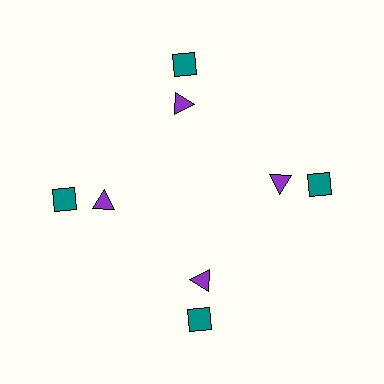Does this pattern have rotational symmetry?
Yes, this pattern has 4-fold rotational symmetry. It looks the same after rotating 90 degrees around the center.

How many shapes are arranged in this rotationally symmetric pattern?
There are 8 shapes, arranged in 4 groups of 2.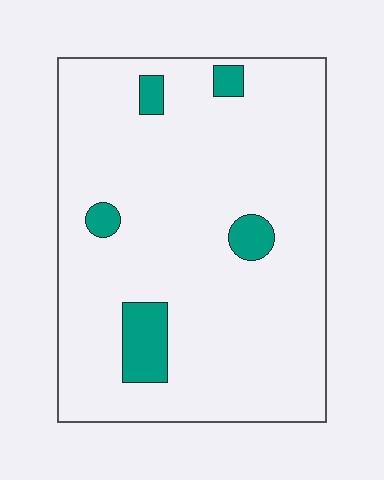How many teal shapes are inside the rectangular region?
5.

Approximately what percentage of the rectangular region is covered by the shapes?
Approximately 10%.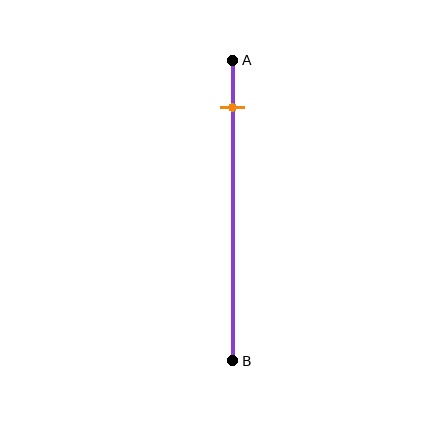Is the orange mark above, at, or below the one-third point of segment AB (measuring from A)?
The orange mark is above the one-third point of segment AB.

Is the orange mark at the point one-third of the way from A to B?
No, the mark is at about 15% from A, not at the 33% one-third point.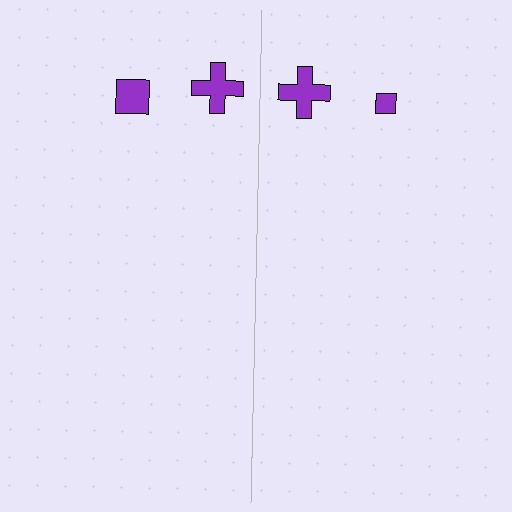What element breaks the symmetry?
The purple square on the right side has a different size than its mirror counterpart.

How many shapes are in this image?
There are 4 shapes in this image.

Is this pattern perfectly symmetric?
No, the pattern is not perfectly symmetric. The purple square on the right side has a different size than its mirror counterpart.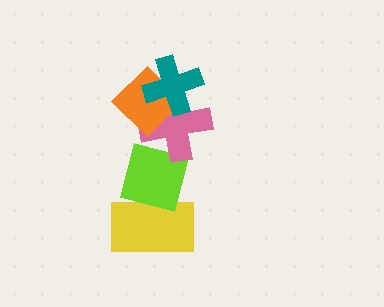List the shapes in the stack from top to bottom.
From top to bottom: the teal cross, the orange diamond, the pink cross, the lime square, the yellow rectangle.